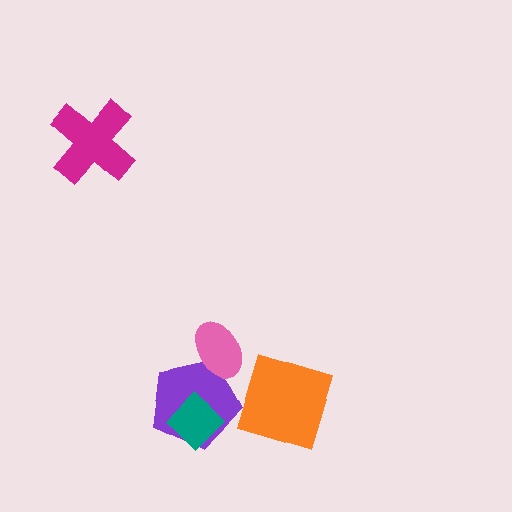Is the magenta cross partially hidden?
No, no other shape covers it.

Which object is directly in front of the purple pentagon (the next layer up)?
The pink ellipse is directly in front of the purple pentagon.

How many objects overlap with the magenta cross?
0 objects overlap with the magenta cross.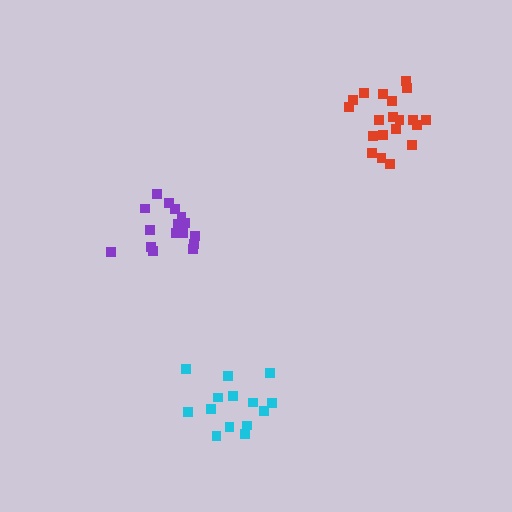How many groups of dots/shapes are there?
There are 3 groups.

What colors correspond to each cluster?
The clusters are colored: purple, red, cyan.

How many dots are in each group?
Group 1: 17 dots, Group 2: 20 dots, Group 3: 14 dots (51 total).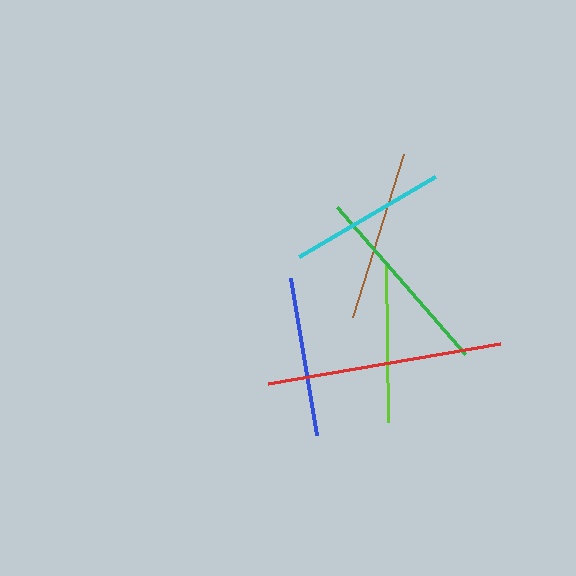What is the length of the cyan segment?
The cyan segment is approximately 157 pixels long.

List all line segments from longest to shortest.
From longest to shortest: red, green, brown, blue, cyan, lime.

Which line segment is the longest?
The red line is the longest at approximately 235 pixels.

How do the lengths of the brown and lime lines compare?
The brown and lime lines are approximately the same length.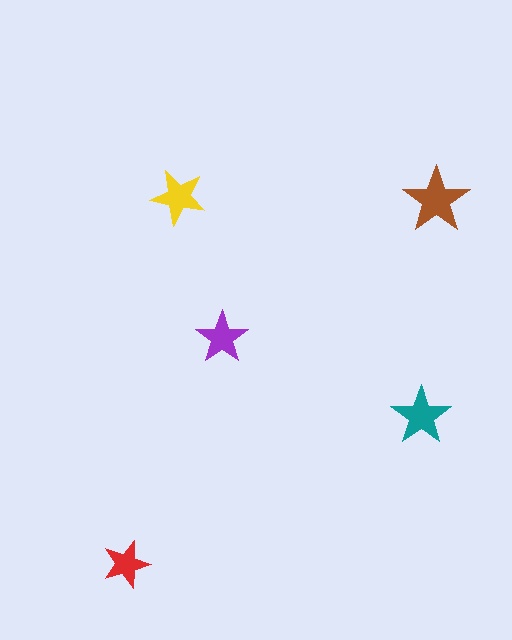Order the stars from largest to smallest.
the brown one, the teal one, the yellow one, the purple one, the red one.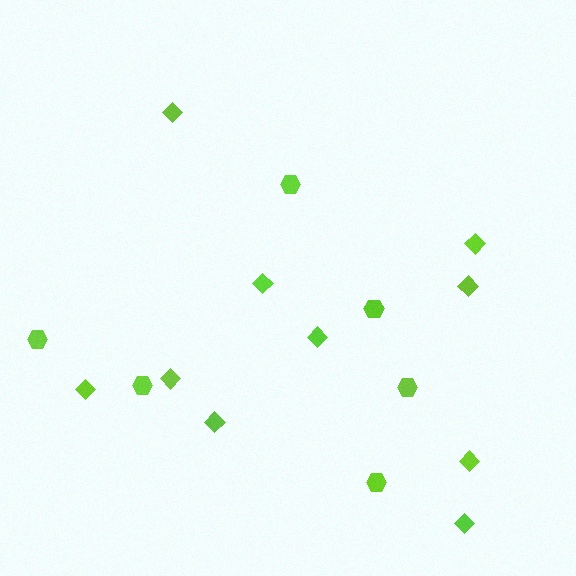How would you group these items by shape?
There are 2 groups: one group of diamonds (10) and one group of hexagons (6).